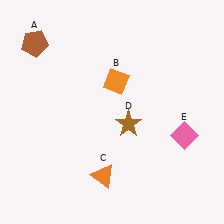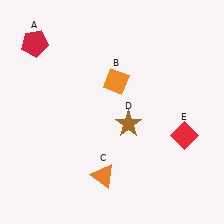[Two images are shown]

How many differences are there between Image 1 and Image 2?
There are 2 differences between the two images.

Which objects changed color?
A changed from brown to red. E changed from pink to red.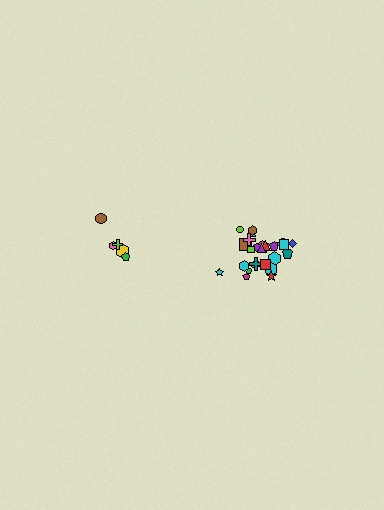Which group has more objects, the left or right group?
The right group.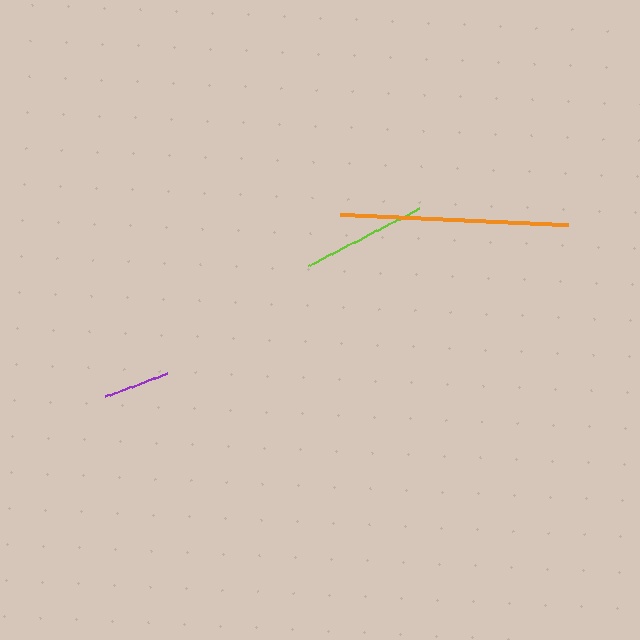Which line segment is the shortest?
The purple line is the shortest at approximately 66 pixels.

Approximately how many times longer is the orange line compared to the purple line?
The orange line is approximately 3.5 times the length of the purple line.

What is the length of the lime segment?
The lime segment is approximately 125 pixels long.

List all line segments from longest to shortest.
From longest to shortest: orange, lime, purple.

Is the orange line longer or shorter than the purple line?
The orange line is longer than the purple line.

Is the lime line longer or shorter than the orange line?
The orange line is longer than the lime line.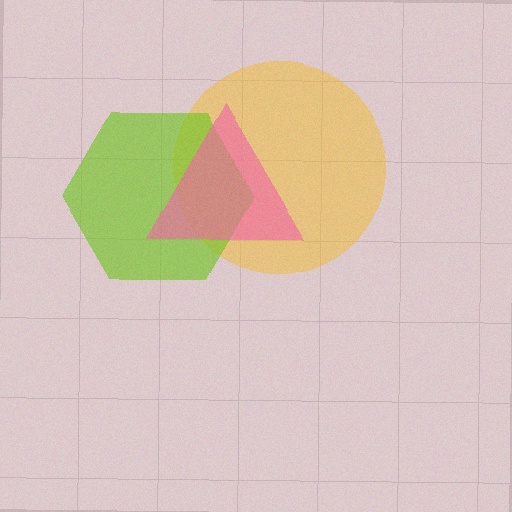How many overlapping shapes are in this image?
There are 3 overlapping shapes in the image.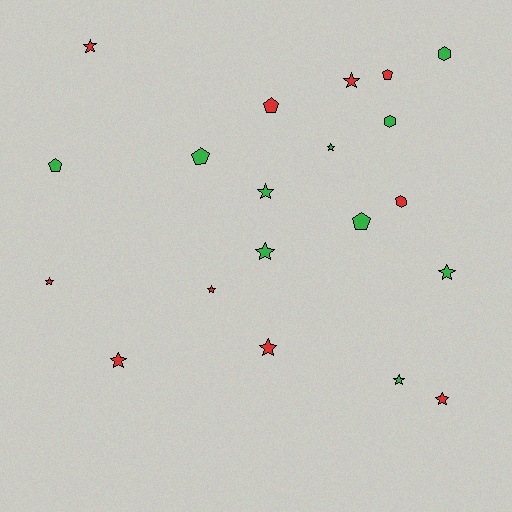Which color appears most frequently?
Red, with 10 objects.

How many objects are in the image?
There are 20 objects.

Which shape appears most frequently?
Star, with 12 objects.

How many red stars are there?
There are 7 red stars.